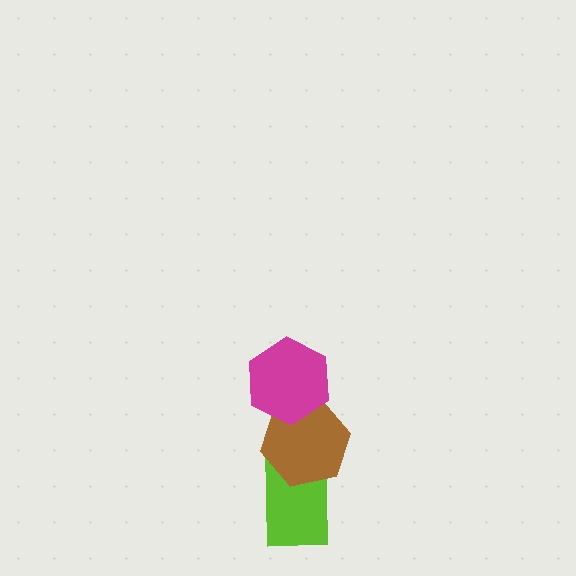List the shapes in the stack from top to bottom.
From top to bottom: the magenta hexagon, the brown hexagon, the lime rectangle.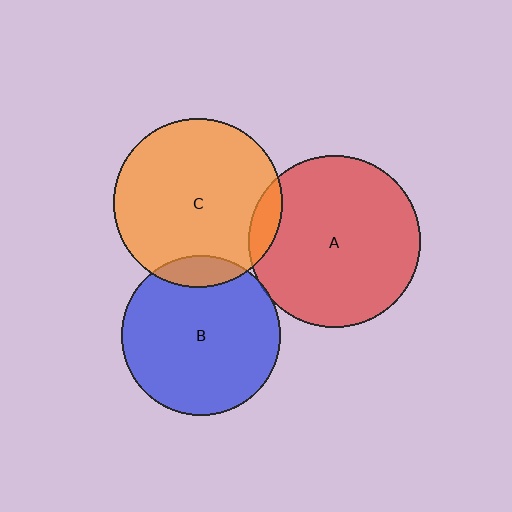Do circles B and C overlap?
Yes.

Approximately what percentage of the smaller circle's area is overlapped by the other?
Approximately 10%.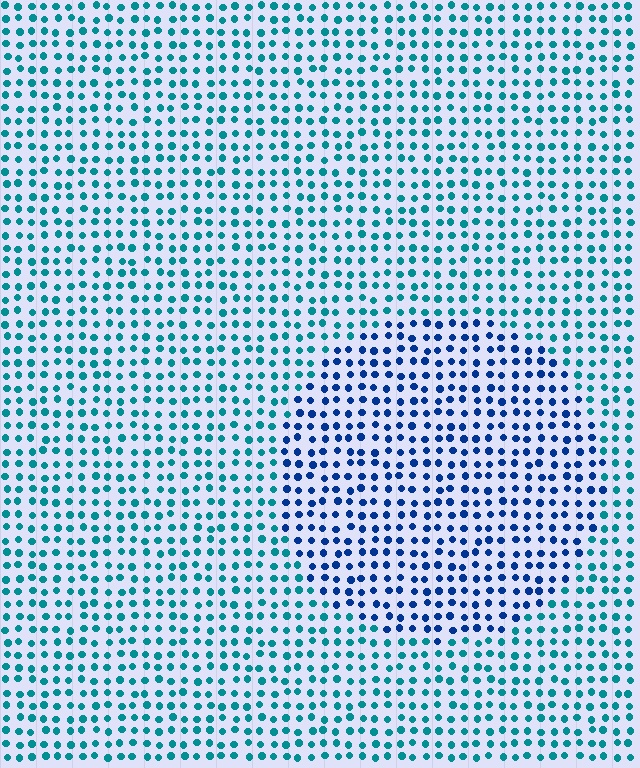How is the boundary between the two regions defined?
The boundary is defined purely by a slight shift in hue (about 38 degrees). Spacing, size, and orientation are identical on both sides.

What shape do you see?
I see a circle.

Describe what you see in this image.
The image is filled with small teal elements in a uniform arrangement. A circle-shaped region is visible where the elements are tinted to a slightly different hue, forming a subtle color boundary.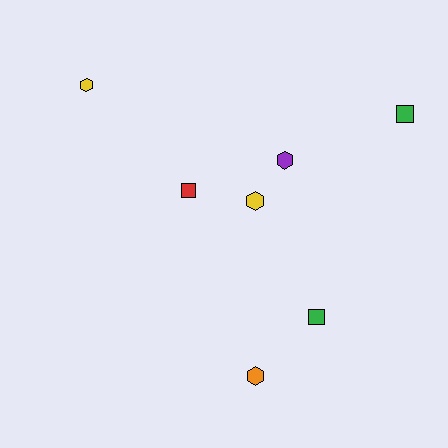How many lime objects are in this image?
There are no lime objects.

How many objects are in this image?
There are 7 objects.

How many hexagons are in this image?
There are 4 hexagons.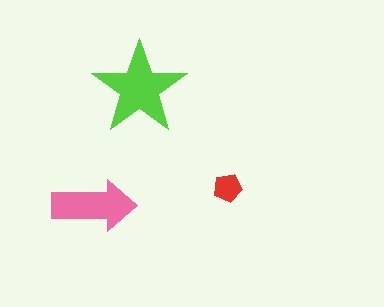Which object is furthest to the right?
The red pentagon is rightmost.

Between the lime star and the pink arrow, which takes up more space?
The lime star.